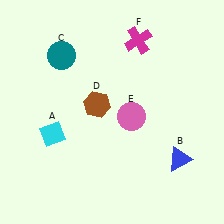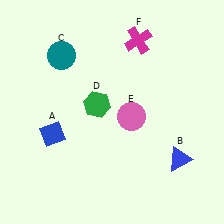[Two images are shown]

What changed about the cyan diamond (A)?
In Image 1, A is cyan. In Image 2, it changed to blue.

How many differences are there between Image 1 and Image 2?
There are 2 differences between the two images.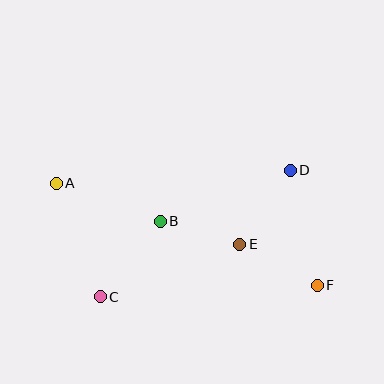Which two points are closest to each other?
Points B and E are closest to each other.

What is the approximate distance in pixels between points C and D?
The distance between C and D is approximately 228 pixels.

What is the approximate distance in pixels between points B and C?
The distance between B and C is approximately 97 pixels.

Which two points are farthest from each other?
Points A and F are farthest from each other.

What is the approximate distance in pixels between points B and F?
The distance between B and F is approximately 169 pixels.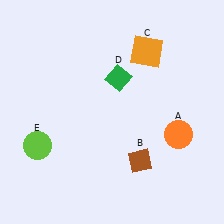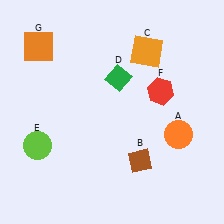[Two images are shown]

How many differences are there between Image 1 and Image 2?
There are 2 differences between the two images.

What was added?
A red hexagon (F), an orange square (G) were added in Image 2.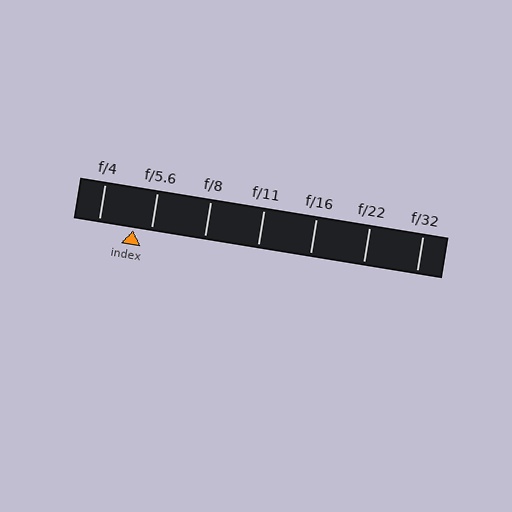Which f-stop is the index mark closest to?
The index mark is closest to f/5.6.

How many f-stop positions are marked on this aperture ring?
There are 7 f-stop positions marked.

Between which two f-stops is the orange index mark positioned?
The index mark is between f/4 and f/5.6.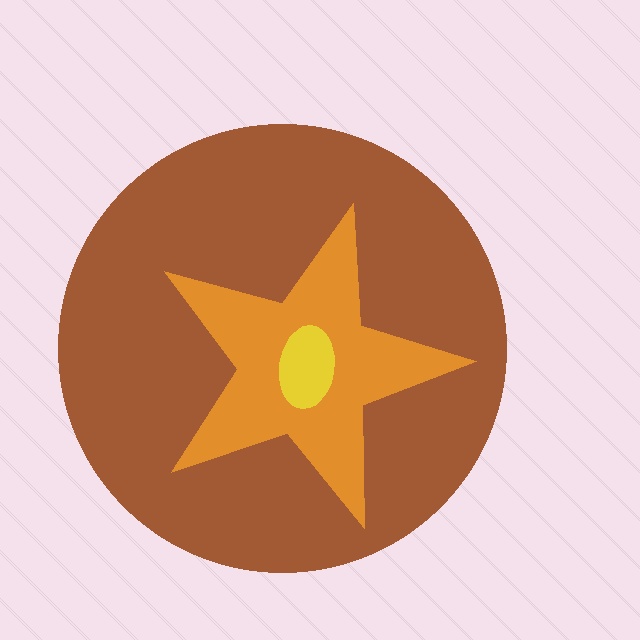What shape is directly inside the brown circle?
The orange star.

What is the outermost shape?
The brown circle.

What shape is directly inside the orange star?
The yellow ellipse.